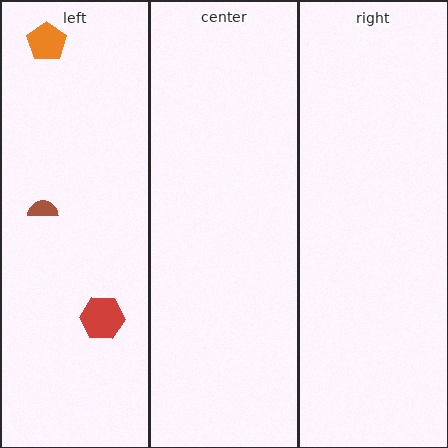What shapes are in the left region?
The brown semicircle, the orange pentagon, the red hexagon.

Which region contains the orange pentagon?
The left region.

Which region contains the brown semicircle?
The left region.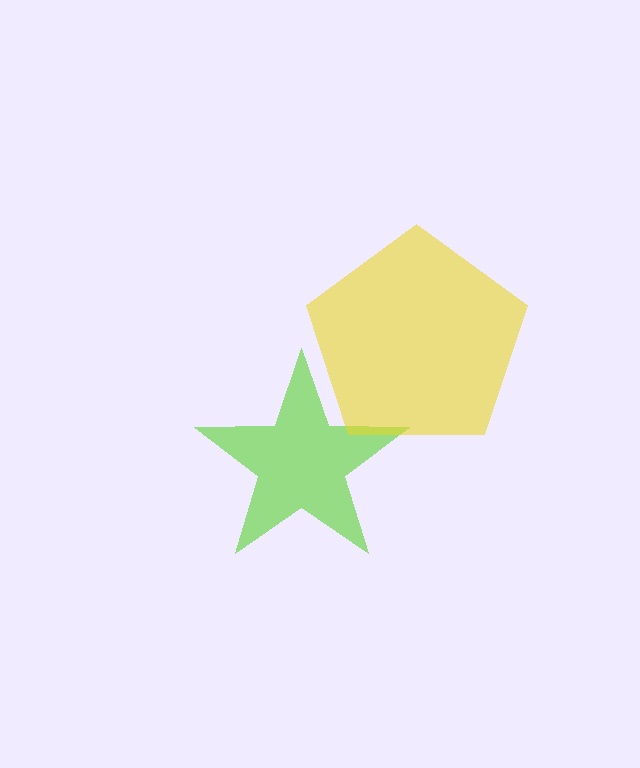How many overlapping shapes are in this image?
There are 2 overlapping shapes in the image.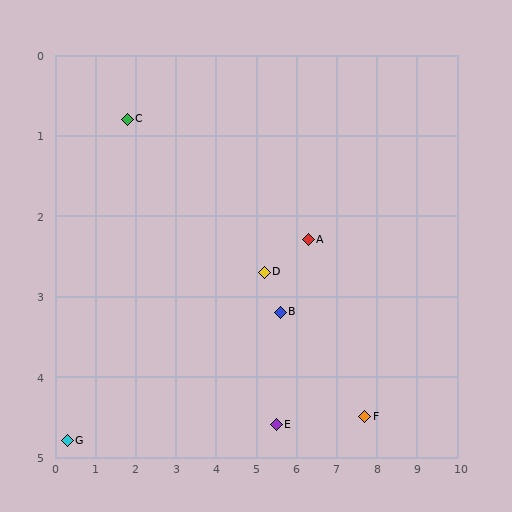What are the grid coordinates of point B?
Point B is at approximately (5.6, 3.2).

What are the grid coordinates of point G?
Point G is at approximately (0.3, 4.8).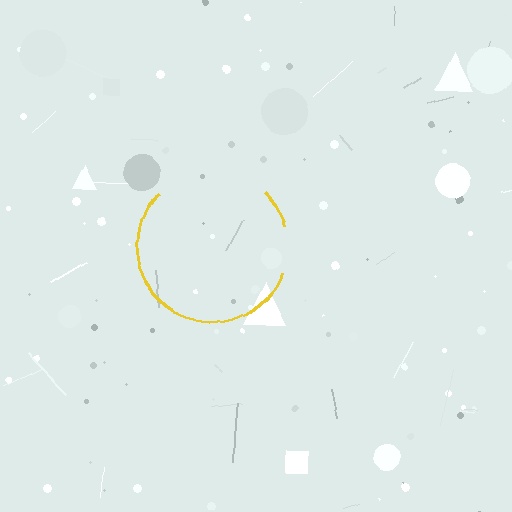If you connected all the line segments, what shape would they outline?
They would outline a circle.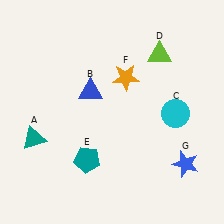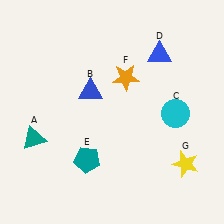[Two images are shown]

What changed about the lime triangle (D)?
In Image 1, D is lime. In Image 2, it changed to blue.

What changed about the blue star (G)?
In Image 1, G is blue. In Image 2, it changed to yellow.